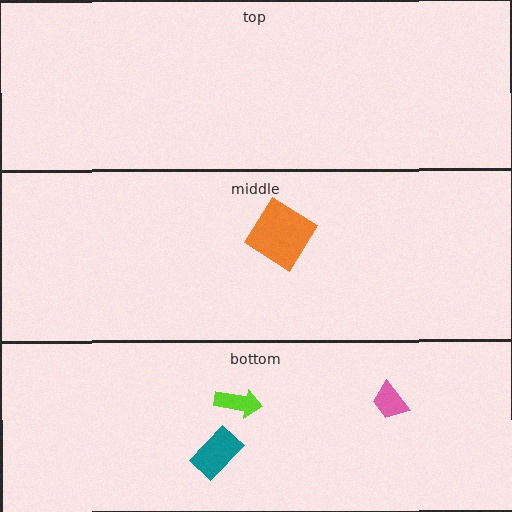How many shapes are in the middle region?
1.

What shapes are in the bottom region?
The pink trapezoid, the teal rectangle, the lime arrow.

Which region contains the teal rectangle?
The bottom region.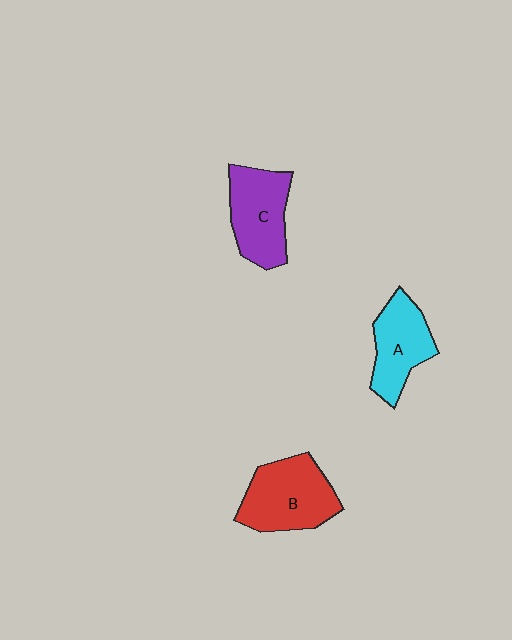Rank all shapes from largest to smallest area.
From largest to smallest: B (red), C (purple), A (cyan).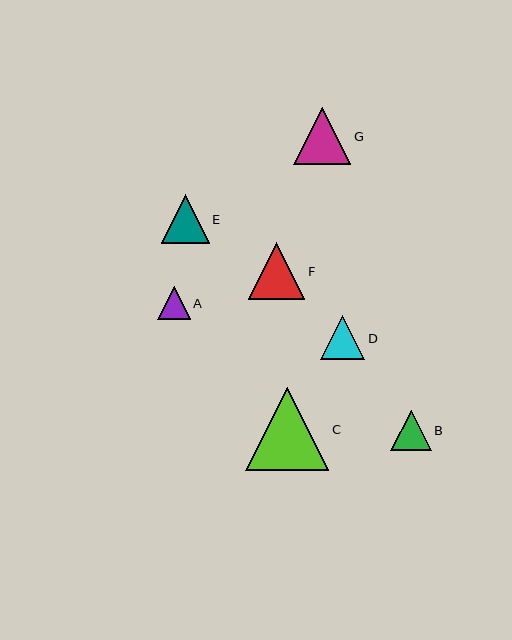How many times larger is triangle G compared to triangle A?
Triangle G is approximately 1.8 times the size of triangle A.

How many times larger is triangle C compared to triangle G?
Triangle C is approximately 1.5 times the size of triangle G.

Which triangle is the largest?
Triangle C is the largest with a size of approximately 83 pixels.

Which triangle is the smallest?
Triangle A is the smallest with a size of approximately 32 pixels.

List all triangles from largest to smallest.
From largest to smallest: C, G, F, E, D, B, A.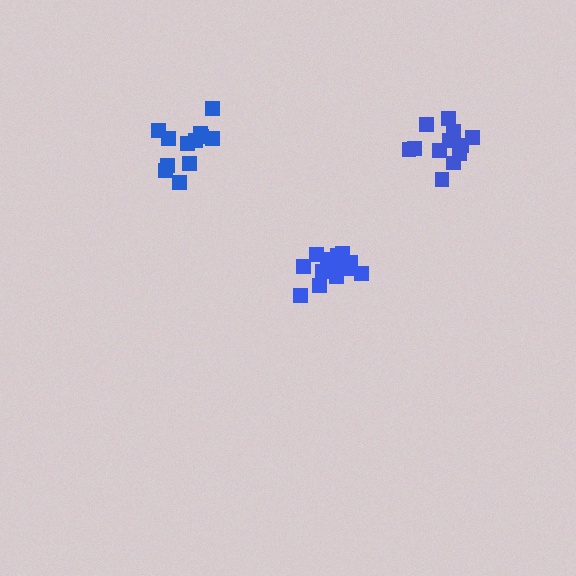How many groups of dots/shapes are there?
There are 3 groups.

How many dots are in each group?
Group 1: 14 dots, Group 2: 12 dots, Group 3: 12 dots (38 total).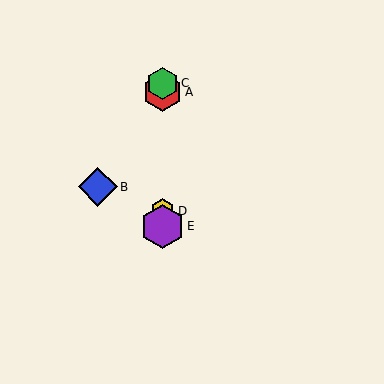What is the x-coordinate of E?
Object E is at x≈163.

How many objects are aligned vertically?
4 objects (A, C, D, E) are aligned vertically.